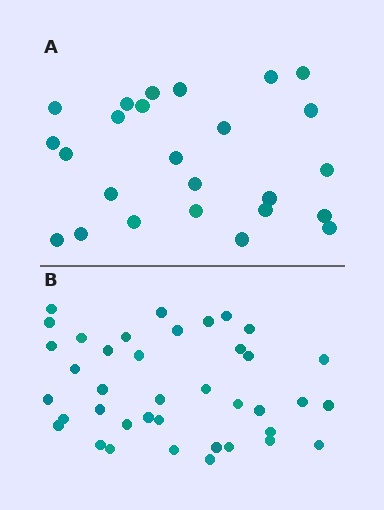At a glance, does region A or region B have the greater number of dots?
Region B (the bottom region) has more dots.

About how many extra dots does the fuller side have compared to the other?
Region B has approximately 15 more dots than region A.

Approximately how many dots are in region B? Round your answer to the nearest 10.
About 40 dots. (The exact count is 39, which rounds to 40.)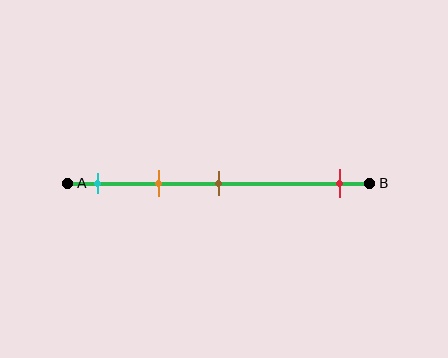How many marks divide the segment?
There are 4 marks dividing the segment.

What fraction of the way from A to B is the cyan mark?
The cyan mark is approximately 10% (0.1) of the way from A to B.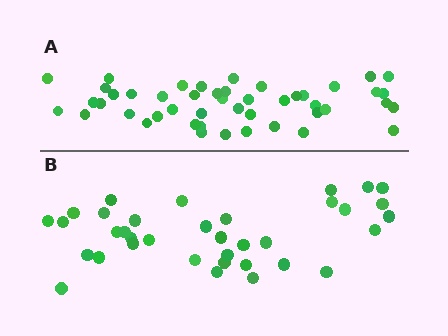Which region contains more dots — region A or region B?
Region A (the top region) has more dots.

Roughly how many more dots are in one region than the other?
Region A has roughly 12 or so more dots than region B.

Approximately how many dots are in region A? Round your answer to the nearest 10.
About 50 dots. (The exact count is 47, which rounds to 50.)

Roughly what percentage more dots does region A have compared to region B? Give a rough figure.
About 30% more.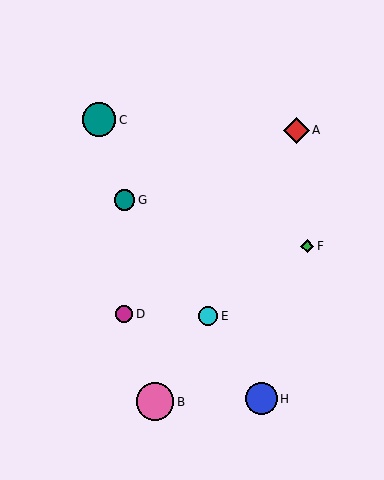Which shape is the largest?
The pink circle (labeled B) is the largest.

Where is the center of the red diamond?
The center of the red diamond is at (296, 130).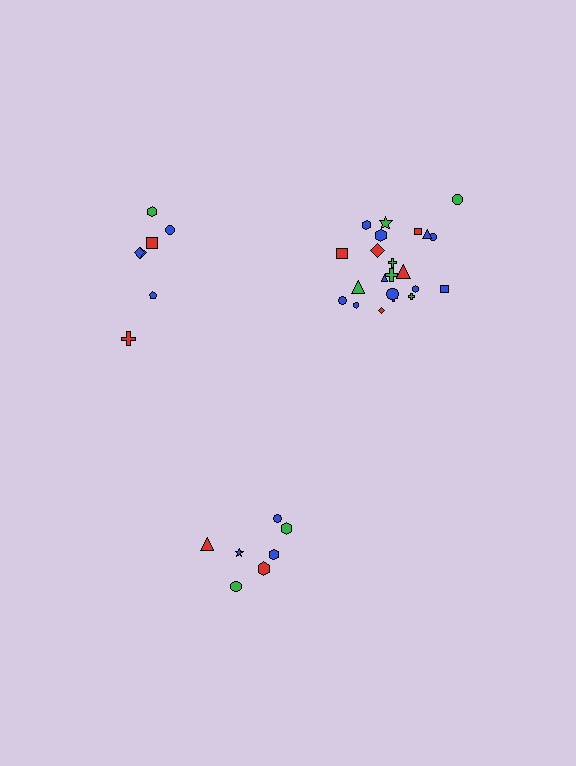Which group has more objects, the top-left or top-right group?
The top-right group.